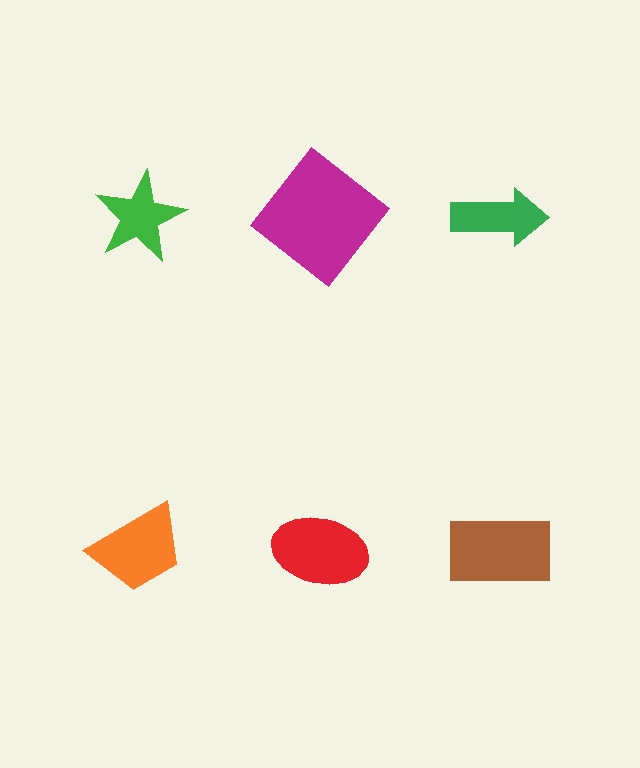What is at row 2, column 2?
A red ellipse.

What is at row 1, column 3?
A green arrow.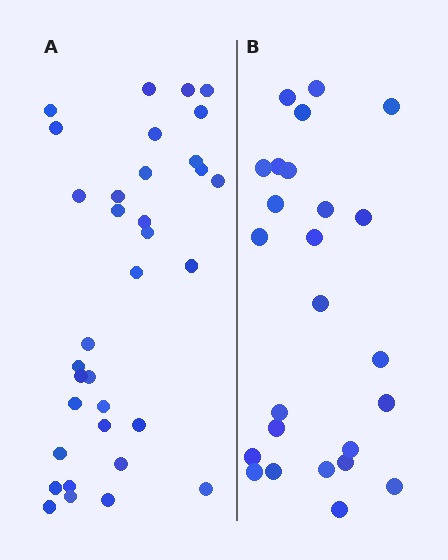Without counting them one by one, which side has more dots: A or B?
Region A (the left region) has more dots.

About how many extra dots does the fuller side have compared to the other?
Region A has roughly 8 or so more dots than region B.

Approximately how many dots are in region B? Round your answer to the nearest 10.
About 20 dots. (The exact count is 25, which rounds to 20.)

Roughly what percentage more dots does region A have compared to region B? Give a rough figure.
About 35% more.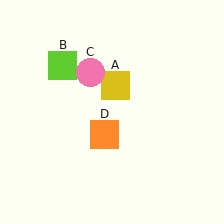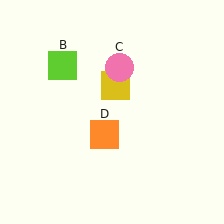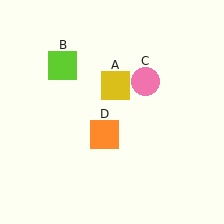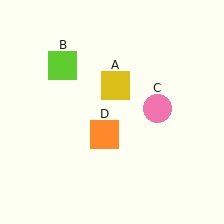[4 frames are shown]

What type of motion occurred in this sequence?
The pink circle (object C) rotated clockwise around the center of the scene.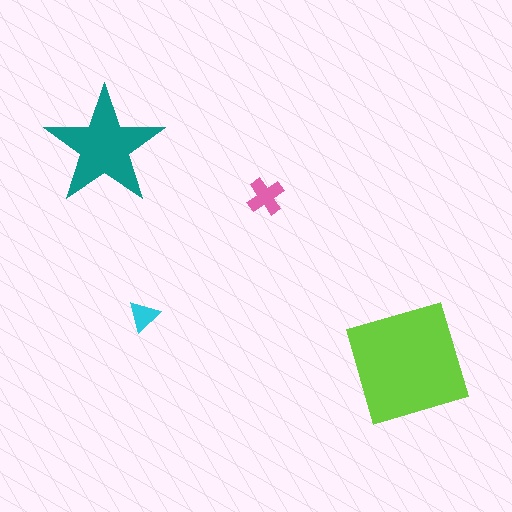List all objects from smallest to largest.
The cyan triangle, the pink cross, the teal star, the lime square.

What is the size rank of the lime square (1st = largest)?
1st.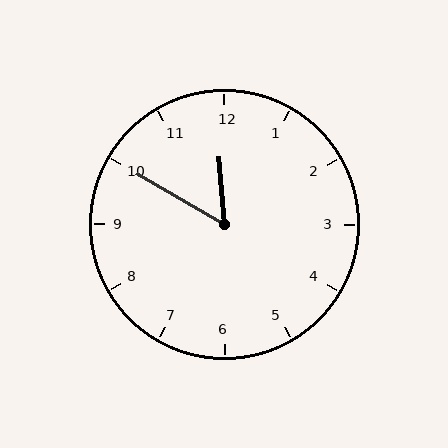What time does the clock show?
11:50.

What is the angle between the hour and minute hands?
Approximately 55 degrees.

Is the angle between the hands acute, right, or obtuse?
It is acute.